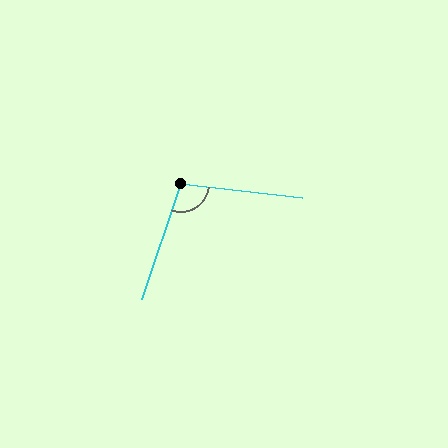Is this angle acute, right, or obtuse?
It is obtuse.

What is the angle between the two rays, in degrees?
Approximately 102 degrees.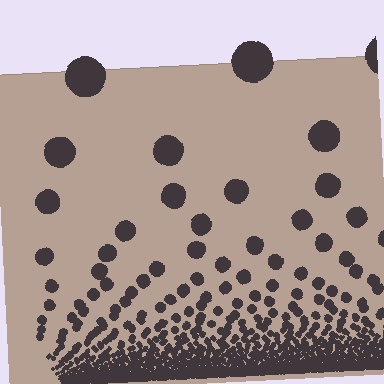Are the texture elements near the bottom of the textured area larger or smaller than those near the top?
Smaller. The gradient is inverted — elements near the bottom are smaller and denser.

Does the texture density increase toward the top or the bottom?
Density increases toward the bottom.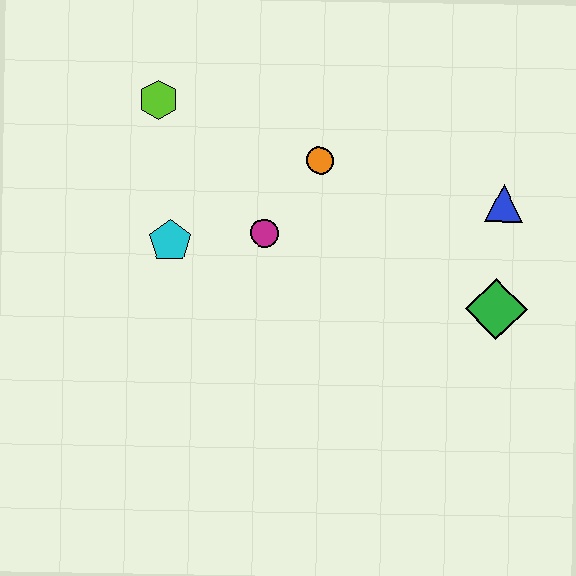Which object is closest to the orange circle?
The magenta circle is closest to the orange circle.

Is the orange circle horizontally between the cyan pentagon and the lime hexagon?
No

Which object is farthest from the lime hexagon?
The green diamond is farthest from the lime hexagon.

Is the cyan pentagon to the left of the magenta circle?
Yes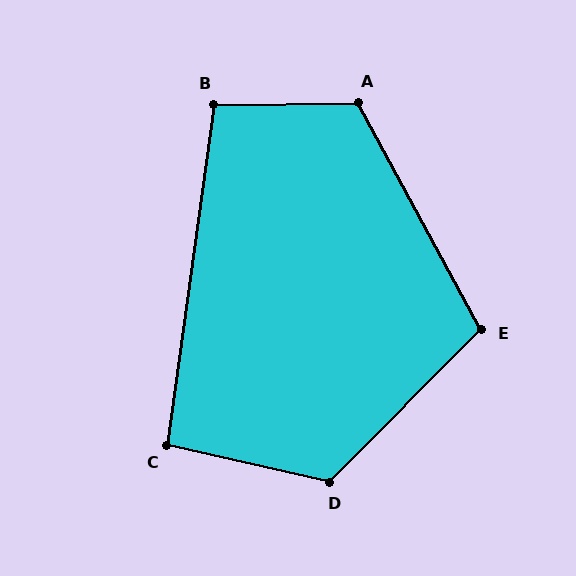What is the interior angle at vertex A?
Approximately 118 degrees (obtuse).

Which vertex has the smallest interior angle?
C, at approximately 95 degrees.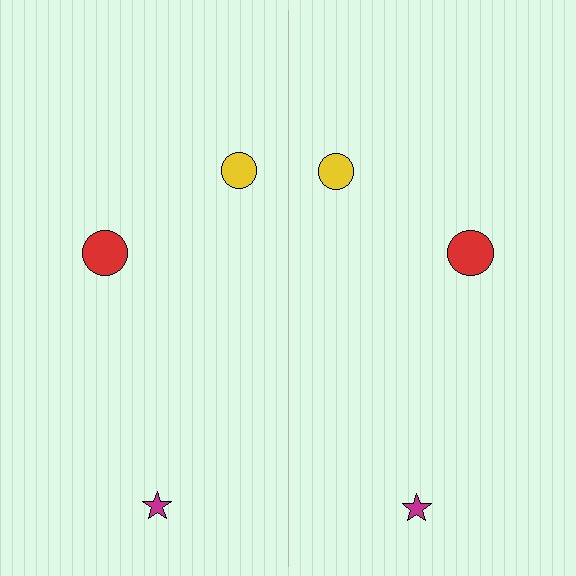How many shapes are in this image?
There are 6 shapes in this image.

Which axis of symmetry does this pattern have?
The pattern has a vertical axis of symmetry running through the center of the image.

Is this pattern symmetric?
Yes, this pattern has bilateral (reflection) symmetry.